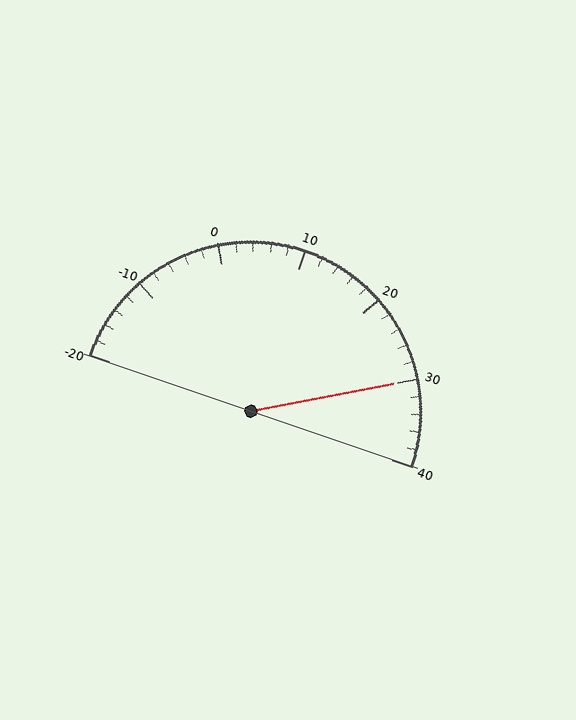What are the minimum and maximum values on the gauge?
The gauge ranges from -20 to 40.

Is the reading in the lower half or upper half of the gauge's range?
The reading is in the upper half of the range (-20 to 40).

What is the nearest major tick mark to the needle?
The nearest major tick mark is 30.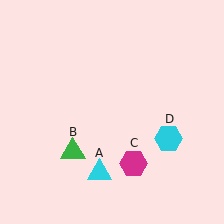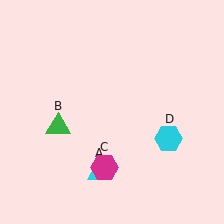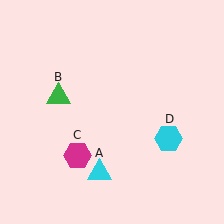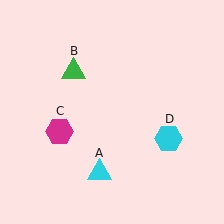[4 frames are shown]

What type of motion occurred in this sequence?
The green triangle (object B), magenta hexagon (object C) rotated clockwise around the center of the scene.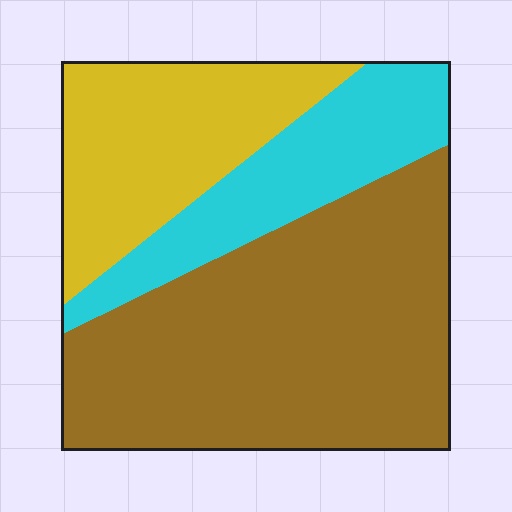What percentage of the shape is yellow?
Yellow covers around 25% of the shape.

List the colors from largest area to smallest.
From largest to smallest: brown, yellow, cyan.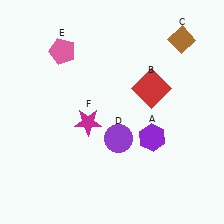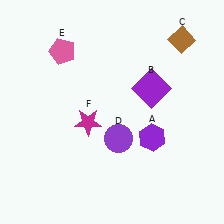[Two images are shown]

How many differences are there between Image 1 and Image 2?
There is 1 difference between the two images.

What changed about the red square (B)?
In Image 1, B is red. In Image 2, it changed to purple.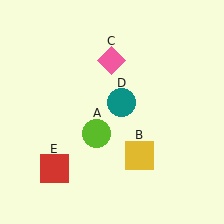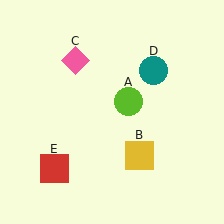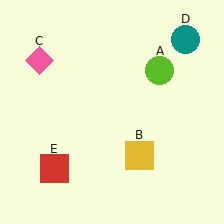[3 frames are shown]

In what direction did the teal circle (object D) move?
The teal circle (object D) moved up and to the right.